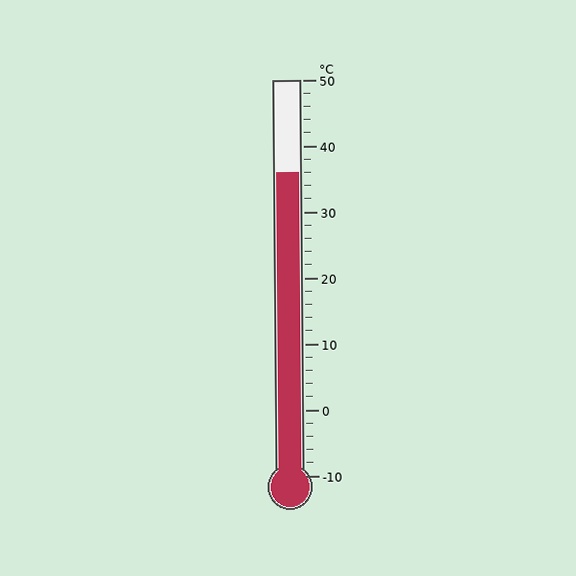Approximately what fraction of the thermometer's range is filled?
The thermometer is filled to approximately 75% of its range.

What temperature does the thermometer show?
The thermometer shows approximately 36°C.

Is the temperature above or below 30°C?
The temperature is above 30°C.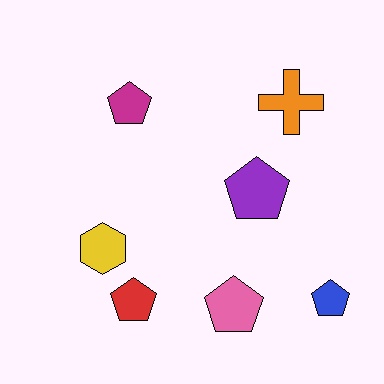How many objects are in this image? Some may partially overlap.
There are 7 objects.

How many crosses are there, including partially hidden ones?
There is 1 cross.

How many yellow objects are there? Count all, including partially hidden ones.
There is 1 yellow object.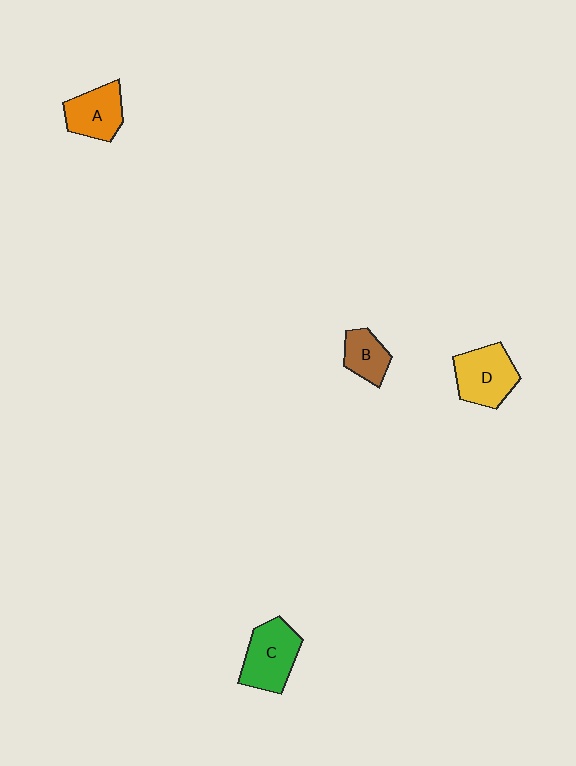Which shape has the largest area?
Shape C (green).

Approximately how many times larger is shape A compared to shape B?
Approximately 1.4 times.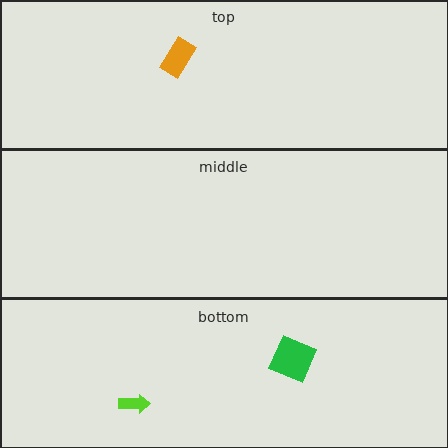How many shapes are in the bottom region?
2.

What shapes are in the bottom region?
The lime arrow, the green square.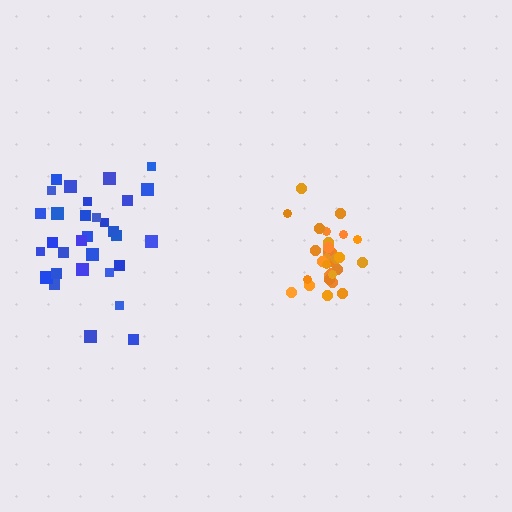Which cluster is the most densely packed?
Orange.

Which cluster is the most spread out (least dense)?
Blue.